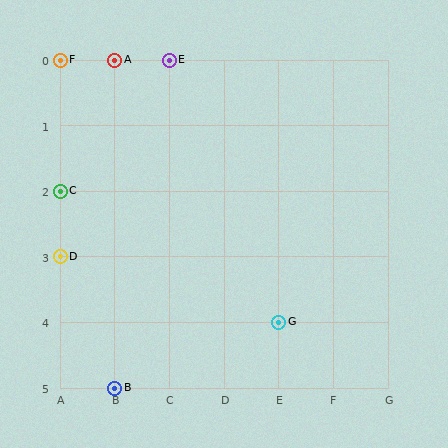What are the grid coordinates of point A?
Point A is at grid coordinates (B, 0).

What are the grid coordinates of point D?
Point D is at grid coordinates (A, 3).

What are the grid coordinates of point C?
Point C is at grid coordinates (A, 2).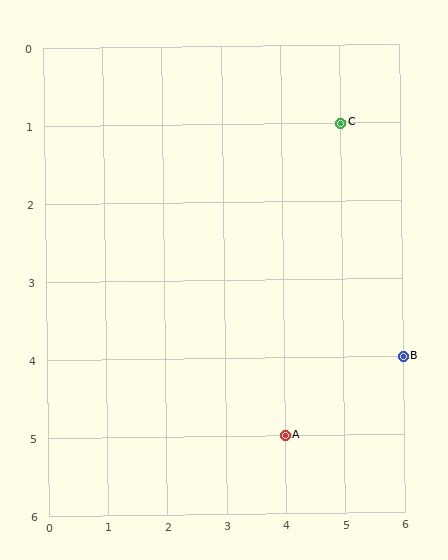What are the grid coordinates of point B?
Point B is at grid coordinates (6, 4).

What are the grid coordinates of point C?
Point C is at grid coordinates (5, 1).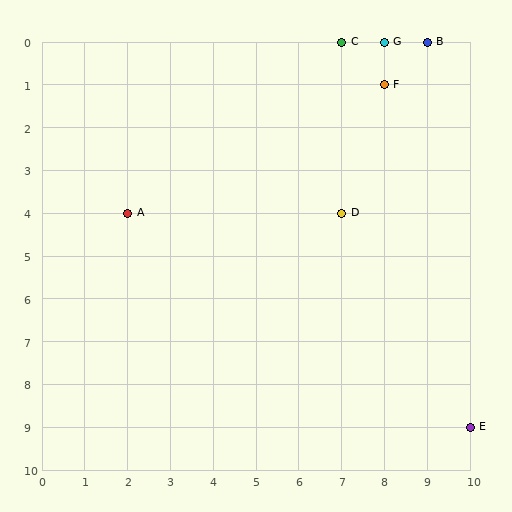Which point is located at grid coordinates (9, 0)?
Point B is at (9, 0).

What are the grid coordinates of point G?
Point G is at grid coordinates (8, 0).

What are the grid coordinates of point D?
Point D is at grid coordinates (7, 4).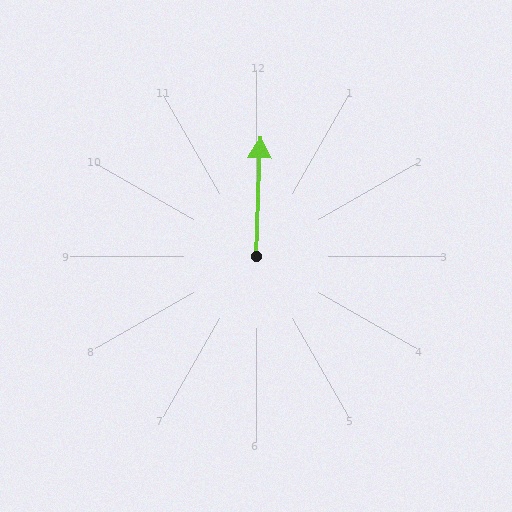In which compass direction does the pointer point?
North.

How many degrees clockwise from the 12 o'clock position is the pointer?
Approximately 2 degrees.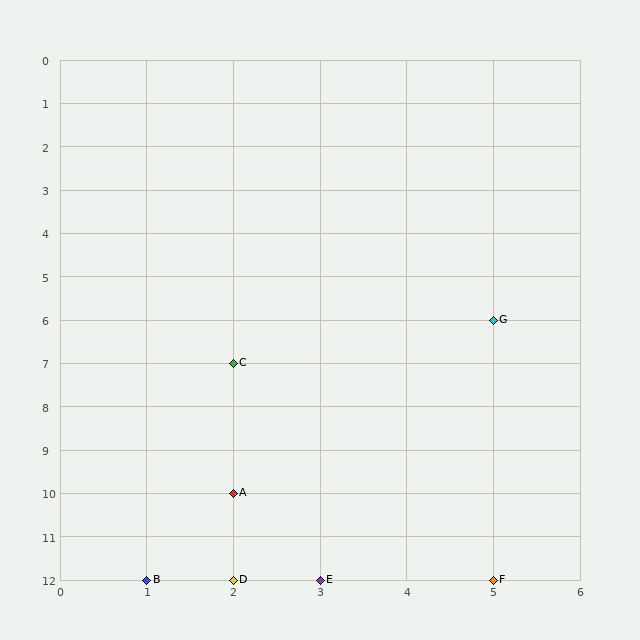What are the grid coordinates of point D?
Point D is at grid coordinates (2, 12).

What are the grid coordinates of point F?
Point F is at grid coordinates (5, 12).